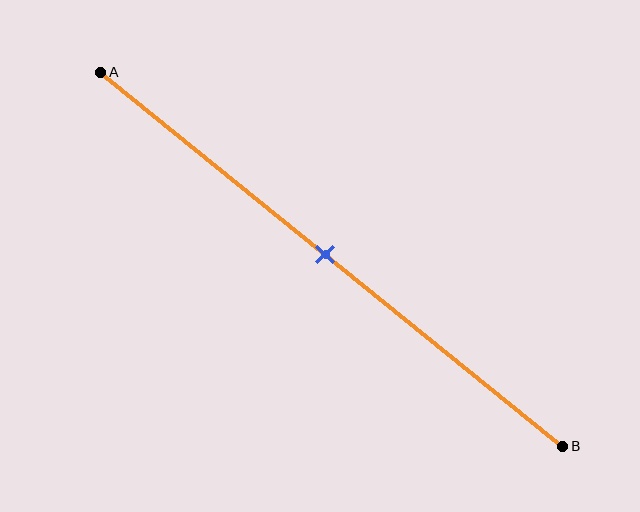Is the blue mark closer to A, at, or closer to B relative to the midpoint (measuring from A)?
The blue mark is approximately at the midpoint of segment AB.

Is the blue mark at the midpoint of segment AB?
Yes, the mark is approximately at the midpoint.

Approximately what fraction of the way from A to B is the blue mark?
The blue mark is approximately 50% of the way from A to B.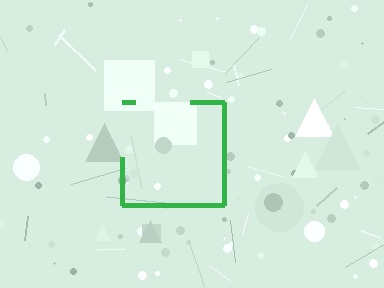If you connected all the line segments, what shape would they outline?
They would outline a square.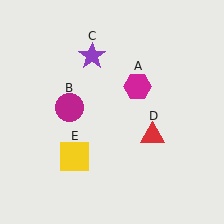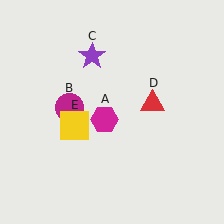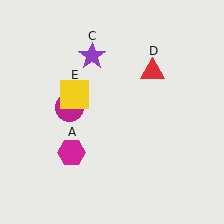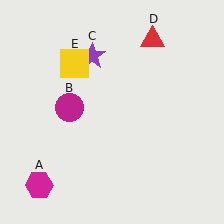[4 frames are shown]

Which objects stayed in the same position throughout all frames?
Magenta circle (object B) and purple star (object C) remained stationary.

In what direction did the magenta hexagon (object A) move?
The magenta hexagon (object A) moved down and to the left.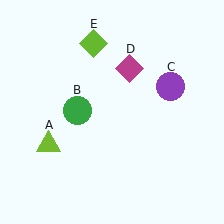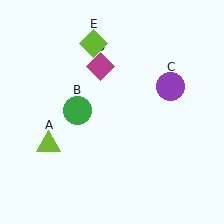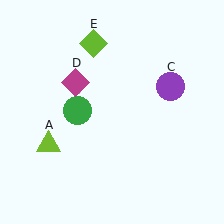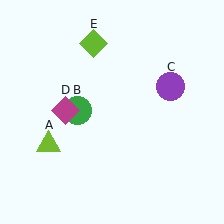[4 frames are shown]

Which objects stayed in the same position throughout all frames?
Lime triangle (object A) and green circle (object B) and purple circle (object C) and lime diamond (object E) remained stationary.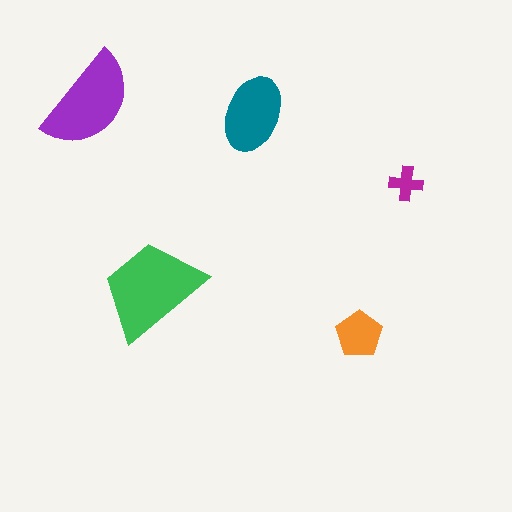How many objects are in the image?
There are 5 objects in the image.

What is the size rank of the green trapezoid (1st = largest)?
1st.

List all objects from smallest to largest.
The magenta cross, the orange pentagon, the teal ellipse, the purple semicircle, the green trapezoid.